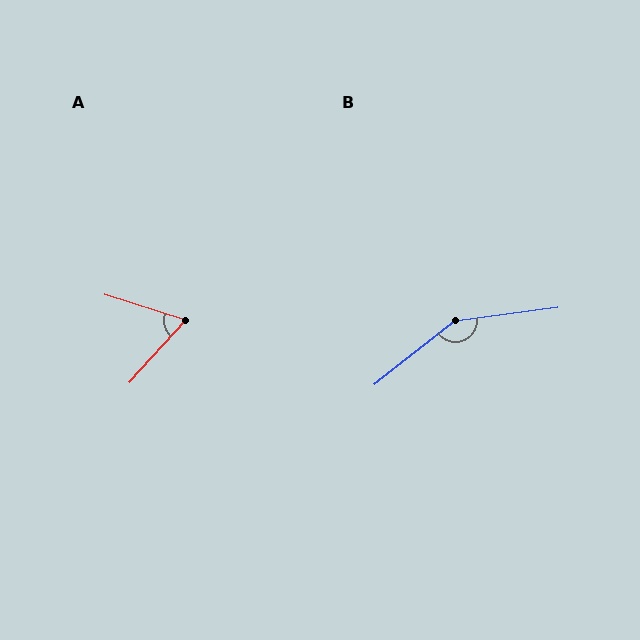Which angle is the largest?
B, at approximately 149 degrees.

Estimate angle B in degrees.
Approximately 149 degrees.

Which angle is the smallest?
A, at approximately 65 degrees.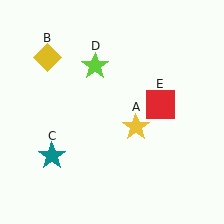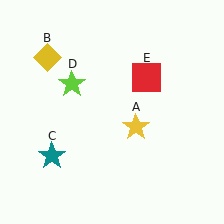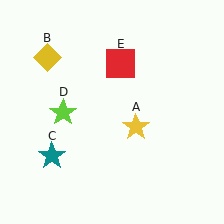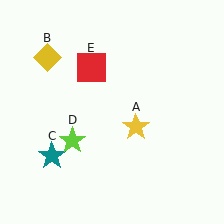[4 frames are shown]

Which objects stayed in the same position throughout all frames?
Yellow star (object A) and yellow diamond (object B) and teal star (object C) remained stationary.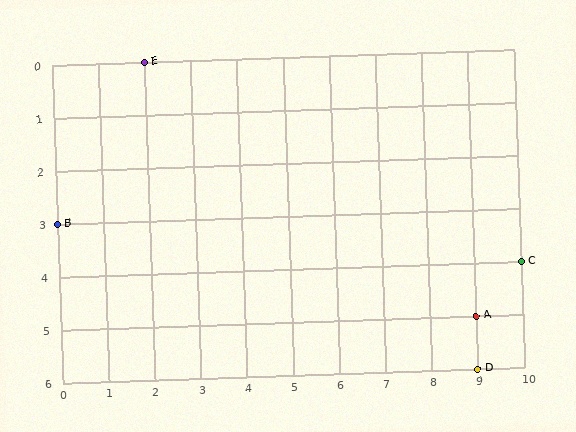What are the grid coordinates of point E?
Point E is at grid coordinates (2, 0).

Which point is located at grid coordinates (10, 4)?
Point C is at (10, 4).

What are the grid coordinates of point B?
Point B is at grid coordinates (0, 3).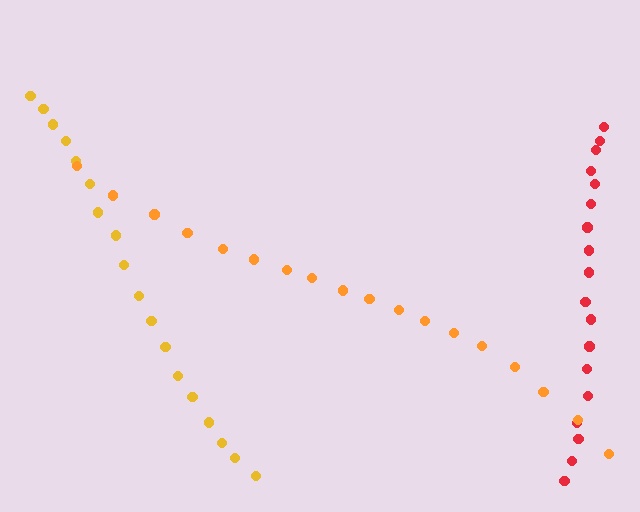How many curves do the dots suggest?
There are 3 distinct paths.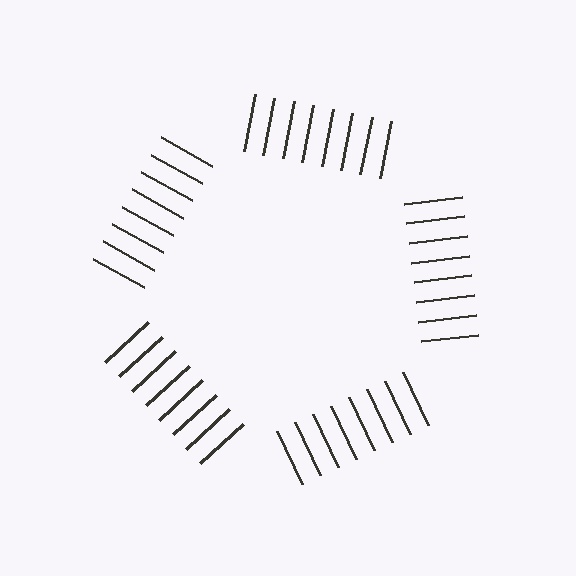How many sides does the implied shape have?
5 sides — the line-ends trace a pentagon.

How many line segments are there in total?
40 — 8 along each of the 5 edges.